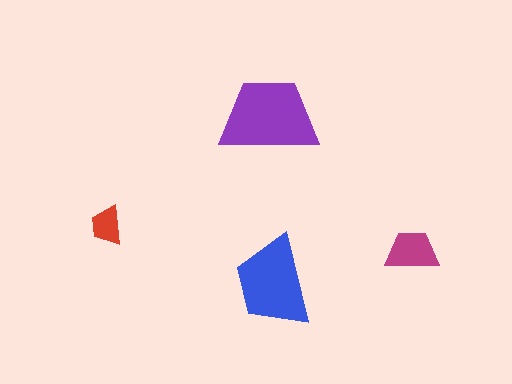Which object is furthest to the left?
The red trapezoid is leftmost.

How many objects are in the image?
There are 4 objects in the image.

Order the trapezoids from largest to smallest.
the purple one, the blue one, the magenta one, the red one.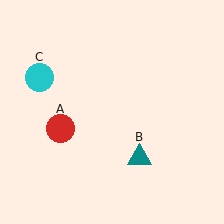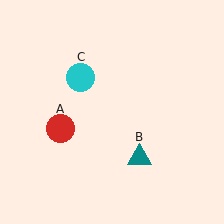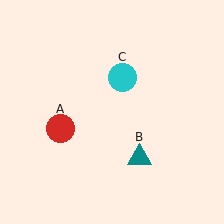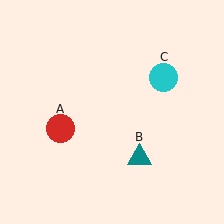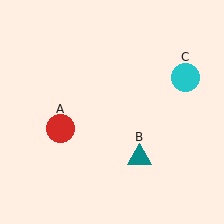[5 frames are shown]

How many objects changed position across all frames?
1 object changed position: cyan circle (object C).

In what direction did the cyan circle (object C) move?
The cyan circle (object C) moved right.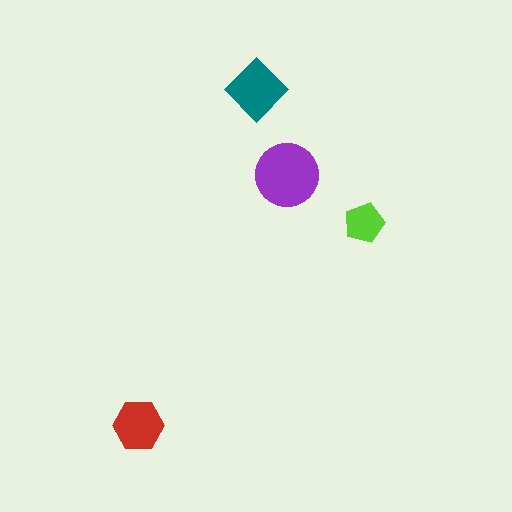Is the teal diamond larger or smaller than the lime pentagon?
Larger.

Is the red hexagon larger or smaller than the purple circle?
Smaller.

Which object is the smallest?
The lime pentagon.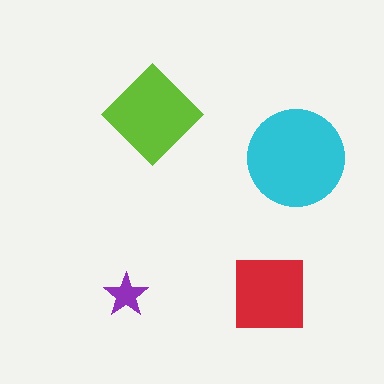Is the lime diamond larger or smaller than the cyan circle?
Smaller.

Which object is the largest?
The cyan circle.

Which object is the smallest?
The purple star.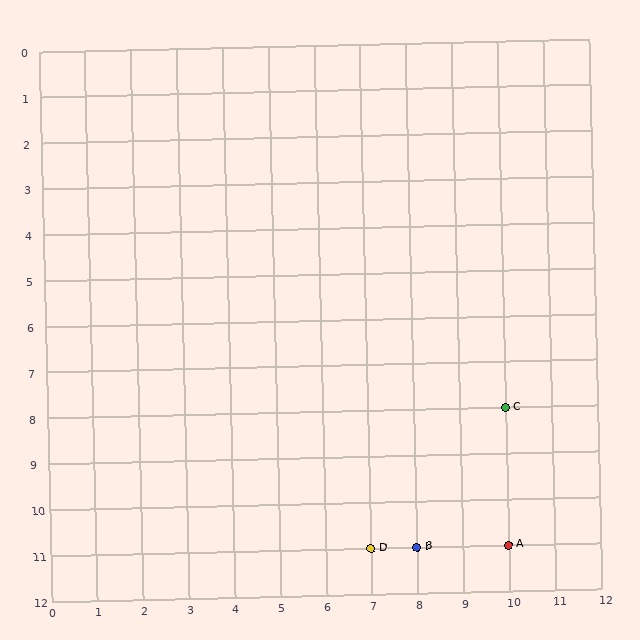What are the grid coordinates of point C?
Point C is at grid coordinates (10, 8).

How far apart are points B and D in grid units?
Points B and D are 1 column apart.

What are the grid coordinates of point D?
Point D is at grid coordinates (7, 11).